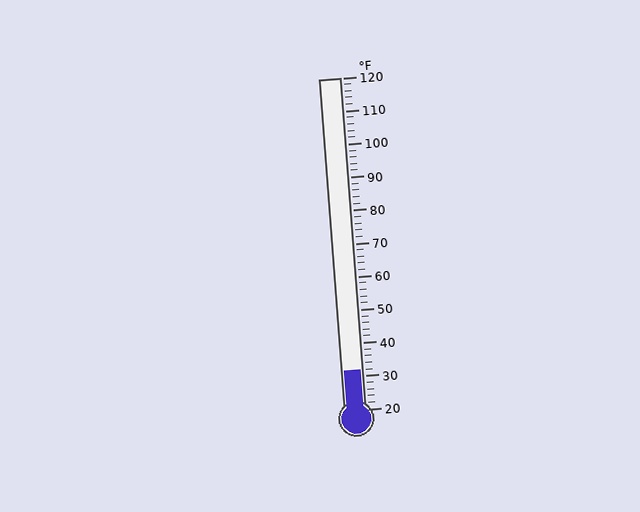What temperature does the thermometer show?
The thermometer shows approximately 32°F.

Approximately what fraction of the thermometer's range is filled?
The thermometer is filled to approximately 10% of its range.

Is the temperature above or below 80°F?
The temperature is below 80°F.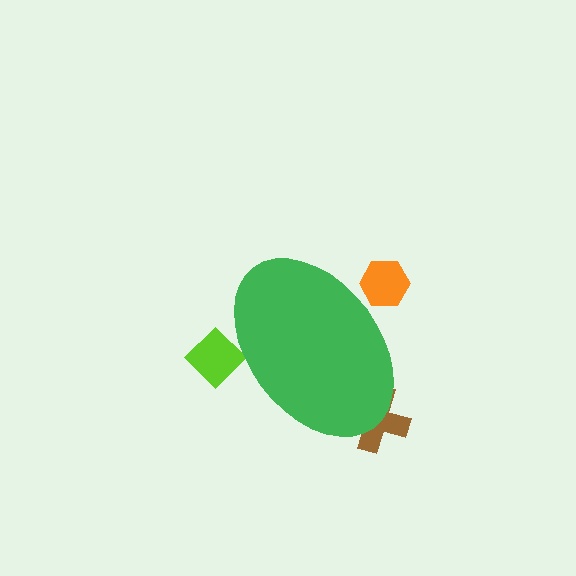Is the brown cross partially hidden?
Yes, the brown cross is partially hidden behind the green ellipse.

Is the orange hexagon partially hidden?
Yes, the orange hexagon is partially hidden behind the green ellipse.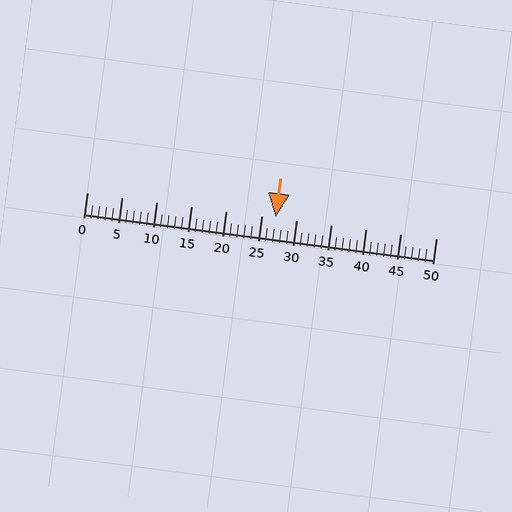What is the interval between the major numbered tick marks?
The major tick marks are spaced 5 units apart.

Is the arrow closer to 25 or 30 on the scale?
The arrow is closer to 25.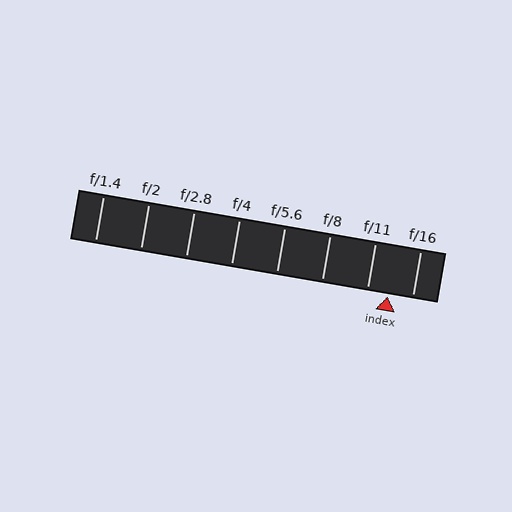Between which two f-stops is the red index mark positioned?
The index mark is between f/11 and f/16.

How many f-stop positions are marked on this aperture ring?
There are 8 f-stop positions marked.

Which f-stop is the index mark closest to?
The index mark is closest to f/11.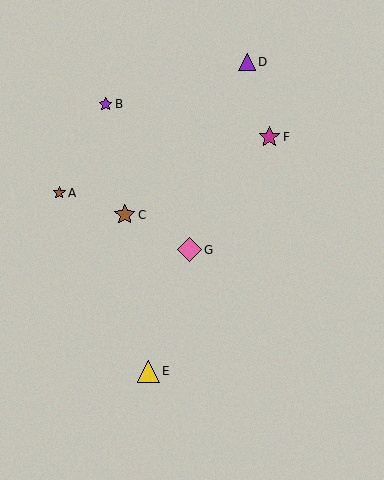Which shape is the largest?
The pink diamond (labeled G) is the largest.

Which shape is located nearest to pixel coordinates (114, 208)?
The brown star (labeled C) at (125, 215) is nearest to that location.